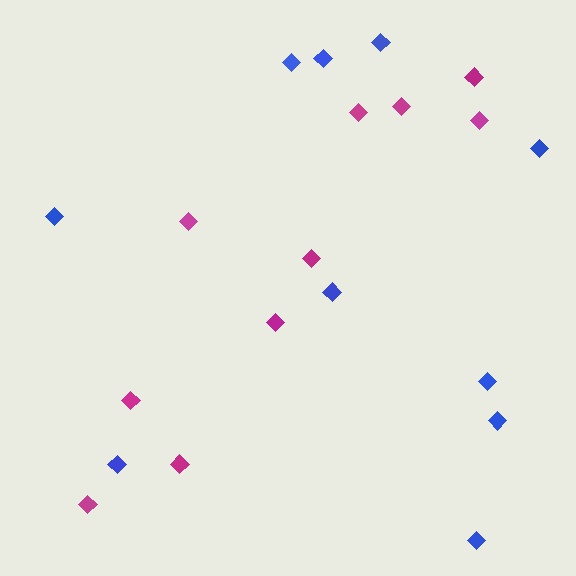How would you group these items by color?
There are 2 groups: one group of blue diamonds (10) and one group of magenta diamonds (10).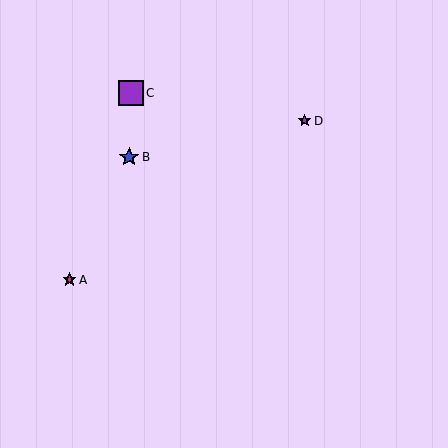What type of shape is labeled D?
Shape D is a purple star.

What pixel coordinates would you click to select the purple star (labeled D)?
Click at (305, 121) to select the purple star D.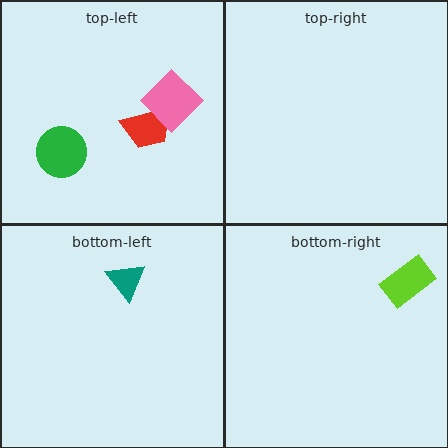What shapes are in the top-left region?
The red trapezoid, the pink diamond, the green circle.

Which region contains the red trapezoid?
The top-left region.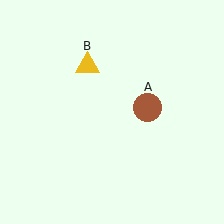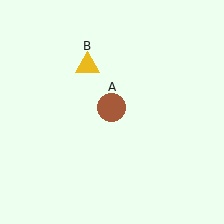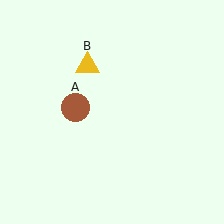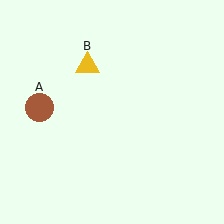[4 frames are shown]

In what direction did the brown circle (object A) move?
The brown circle (object A) moved left.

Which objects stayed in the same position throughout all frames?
Yellow triangle (object B) remained stationary.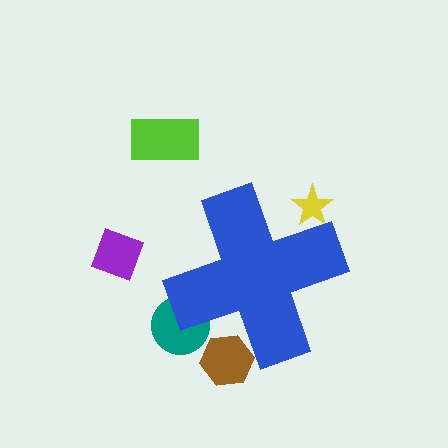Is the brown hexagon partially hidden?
Yes, the brown hexagon is partially hidden behind the blue cross.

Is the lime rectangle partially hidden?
No, the lime rectangle is fully visible.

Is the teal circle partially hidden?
Yes, the teal circle is partially hidden behind the blue cross.